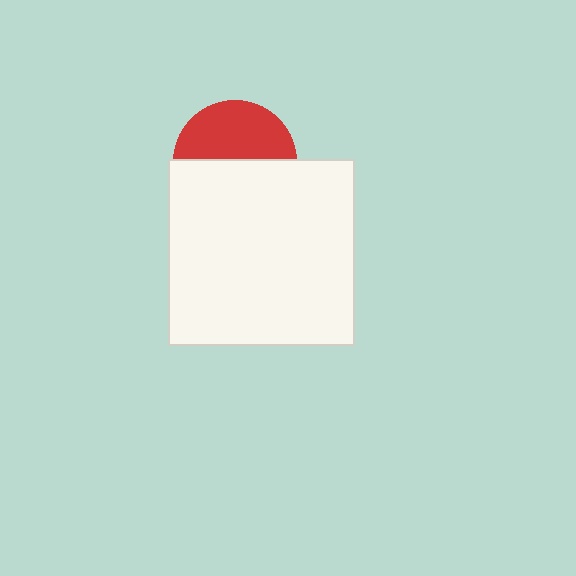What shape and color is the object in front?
The object in front is a white square.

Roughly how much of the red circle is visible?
About half of it is visible (roughly 47%).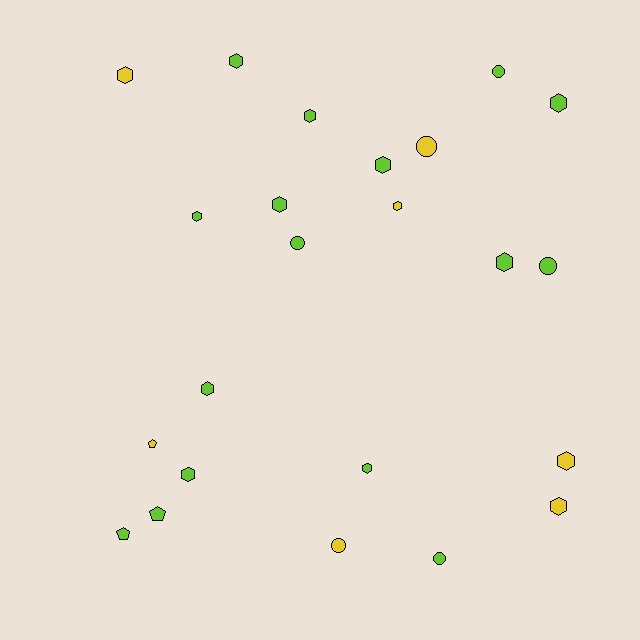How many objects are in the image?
There are 23 objects.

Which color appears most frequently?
Lime, with 16 objects.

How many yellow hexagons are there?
There are 4 yellow hexagons.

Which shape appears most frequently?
Hexagon, with 14 objects.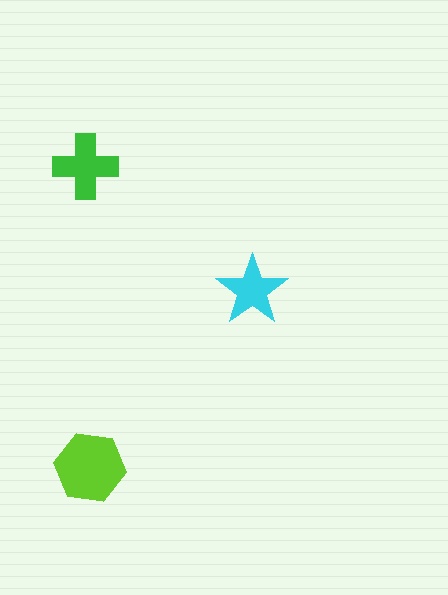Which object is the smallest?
The cyan star.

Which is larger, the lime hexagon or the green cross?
The lime hexagon.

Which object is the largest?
The lime hexagon.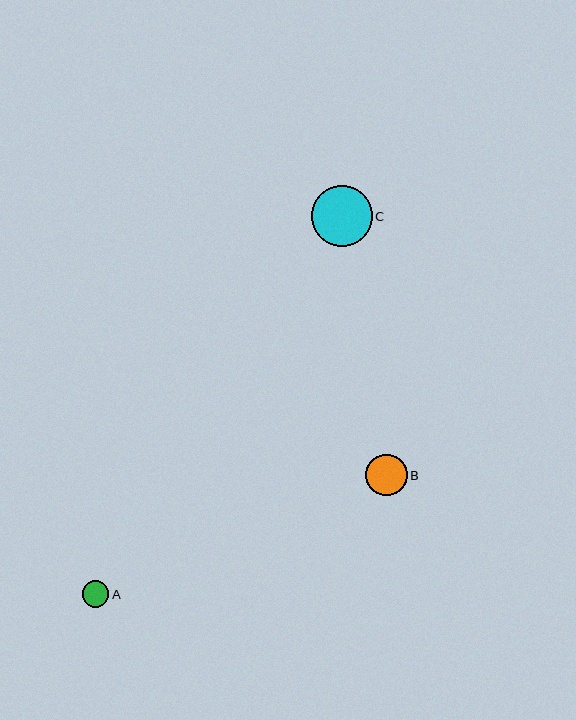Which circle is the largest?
Circle C is the largest with a size of approximately 61 pixels.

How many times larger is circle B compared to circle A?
Circle B is approximately 1.6 times the size of circle A.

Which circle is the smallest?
Circle A is the smallest with a size of approximately 27 pixels.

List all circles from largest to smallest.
From largest to smallest: C, B, A.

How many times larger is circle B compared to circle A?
Circle B is approximately 1.6 times the size of circle A.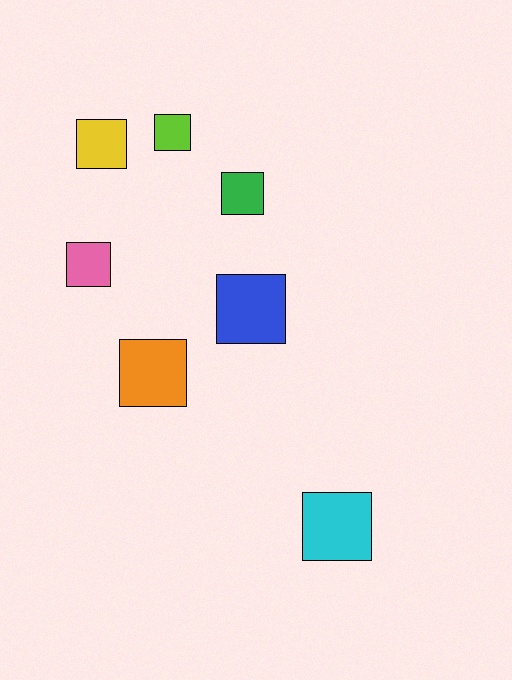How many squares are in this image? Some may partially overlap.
There are 7 squares.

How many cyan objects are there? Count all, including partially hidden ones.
There is 1 cyan object.